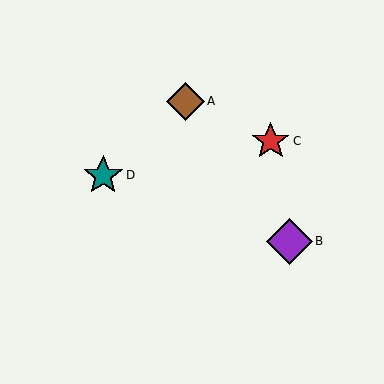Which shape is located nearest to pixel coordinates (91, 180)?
The teal star (labeled D) at (103, 175) is nearest to that location.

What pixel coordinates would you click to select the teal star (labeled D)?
Click at (103, 175) to select the teal star D.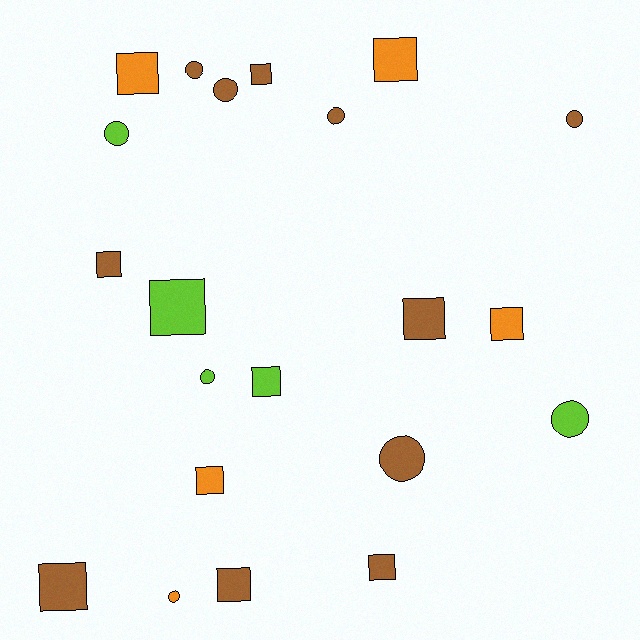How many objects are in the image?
There are 21 objects.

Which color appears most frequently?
Brown, with 11 objects.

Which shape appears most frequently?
Square, with 12 objects.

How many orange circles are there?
There is 1 orange circle.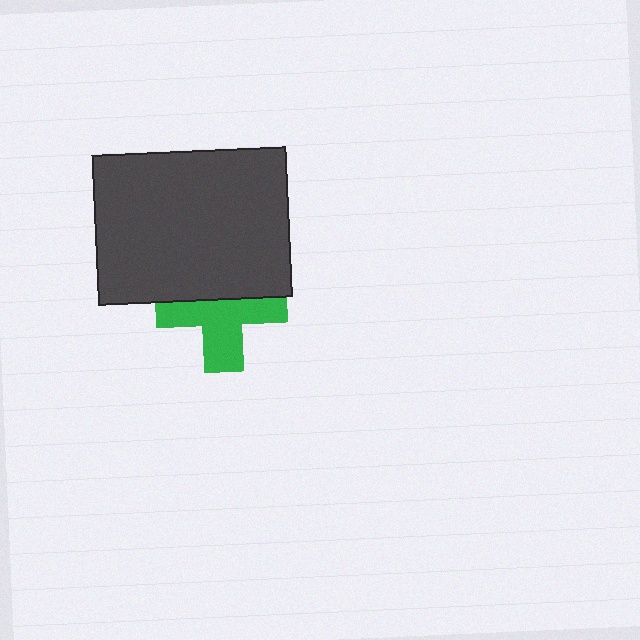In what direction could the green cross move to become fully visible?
The green cross could move down. That would shift it out from behind the dark gray rectangle entirely.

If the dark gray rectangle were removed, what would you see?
You would see the complete green cross.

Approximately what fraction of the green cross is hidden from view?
Roughly 41% of the green cross is hidden behind the dark gray rectangle.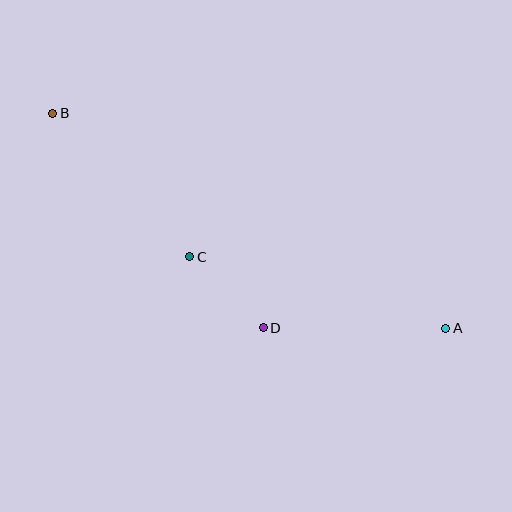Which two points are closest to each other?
Points C and D are closest to each other.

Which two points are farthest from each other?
Points A and B are farthest from each other.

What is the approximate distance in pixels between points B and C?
The distance between B and C is approximately 199 pixels.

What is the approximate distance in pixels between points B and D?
The distance between B and D is approximately 301 pixels.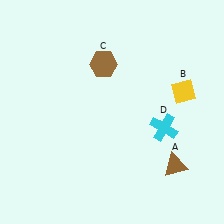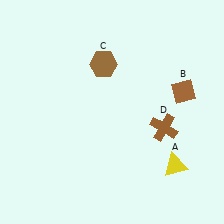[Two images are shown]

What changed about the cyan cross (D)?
In Image 1, D is cyan. In Image 2, it changed to brown.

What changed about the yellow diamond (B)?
In Image 1, B is yellow. In Image 2, it changed to brown.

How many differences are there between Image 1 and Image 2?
There are 3 differences between the two images.